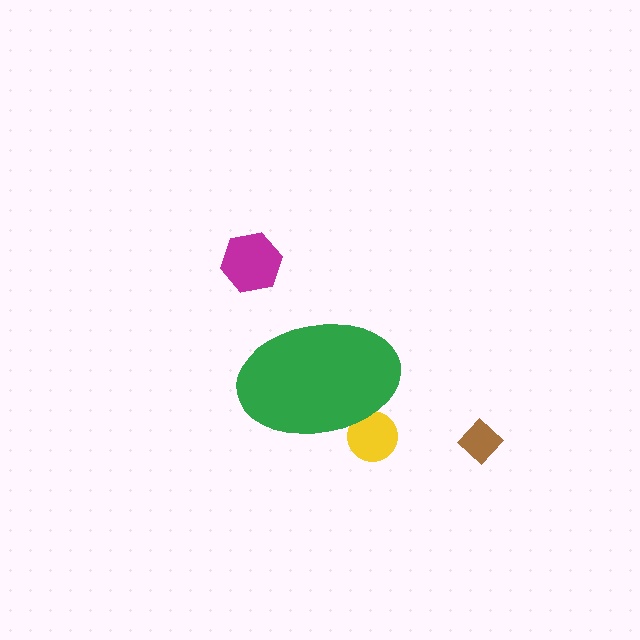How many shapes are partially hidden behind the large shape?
1 shape is partially hidden.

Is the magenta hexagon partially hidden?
No, the magenta hexagon is fully visible.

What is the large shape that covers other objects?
A green ellipse.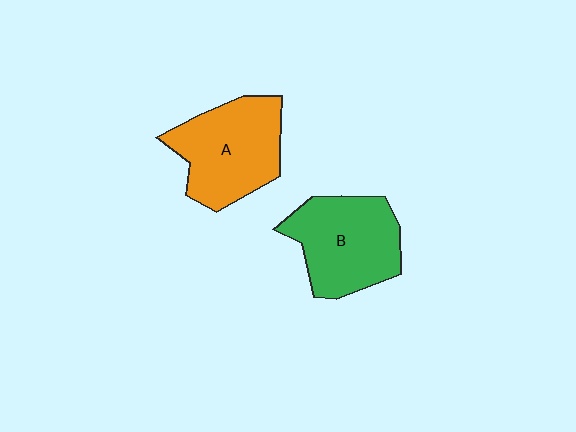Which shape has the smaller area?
Shape B (green).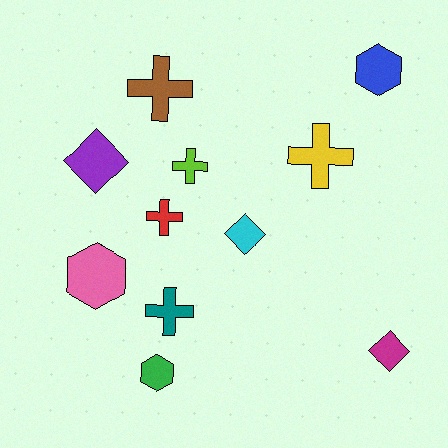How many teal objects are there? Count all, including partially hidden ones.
There is 1 teal object.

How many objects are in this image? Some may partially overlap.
There are 11 objects.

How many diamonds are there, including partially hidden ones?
There are 3 diamonds.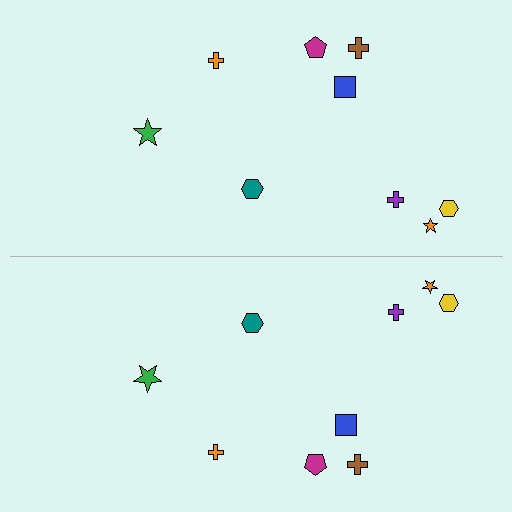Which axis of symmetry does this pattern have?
The pattern has a horizontal axis of symmetry running through the center of the image.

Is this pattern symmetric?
Yes, this pattern has bilateral (reflection) symmetry.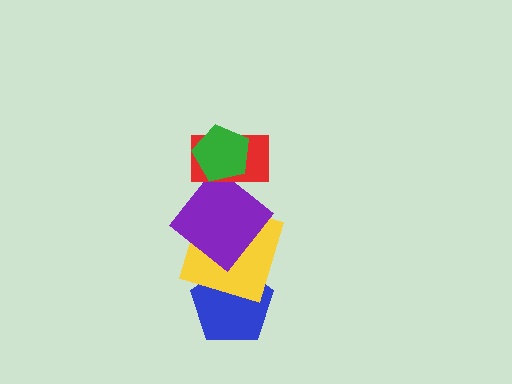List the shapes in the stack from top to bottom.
From top to bottom: the green pentagon, the red rectangle, the purple diamond, the yellow square, the blue pentagon.